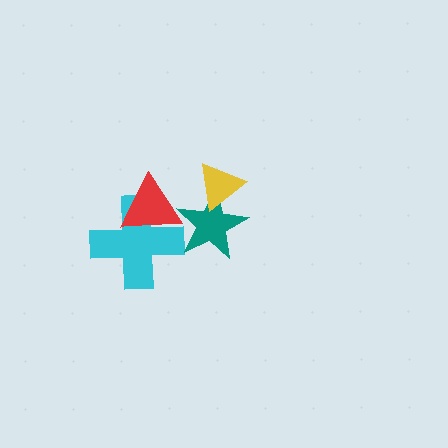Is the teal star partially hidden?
Yes, it is partially covered by another shape.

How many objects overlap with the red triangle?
2 objects overlap with the red triangle.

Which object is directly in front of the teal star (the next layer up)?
The yellow triangle is directly in front of the teal star.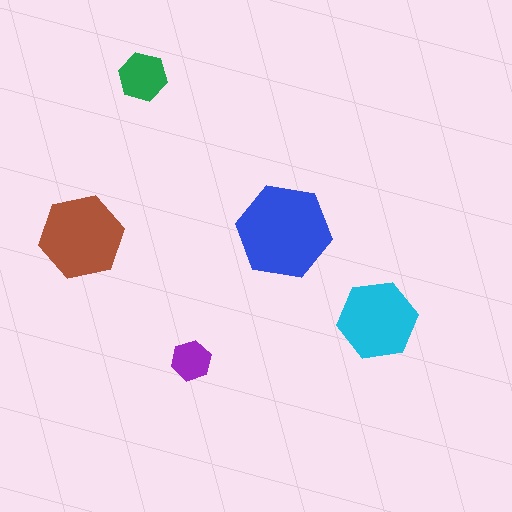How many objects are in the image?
There are 5 objects in the image.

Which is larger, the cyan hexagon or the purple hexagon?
The cyan one.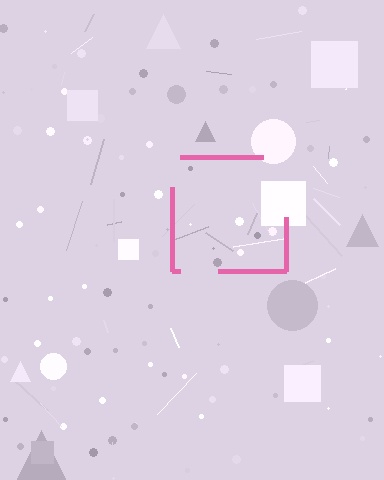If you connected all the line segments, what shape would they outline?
They would outline a square.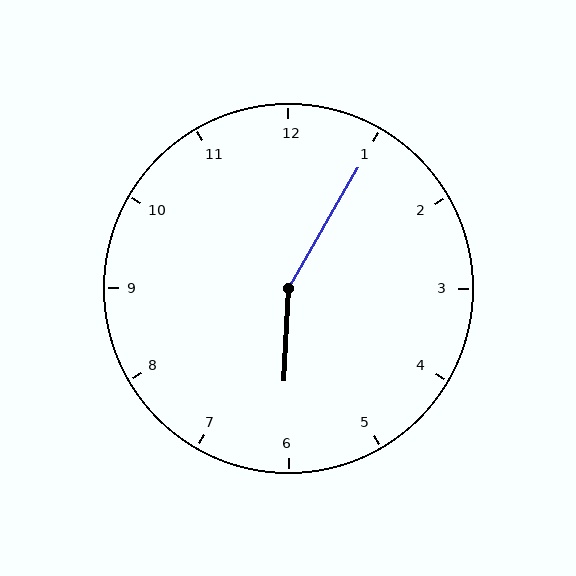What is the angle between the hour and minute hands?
Approximately 152 degrees.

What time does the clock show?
6:05.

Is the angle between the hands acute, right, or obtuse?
It is obtuse.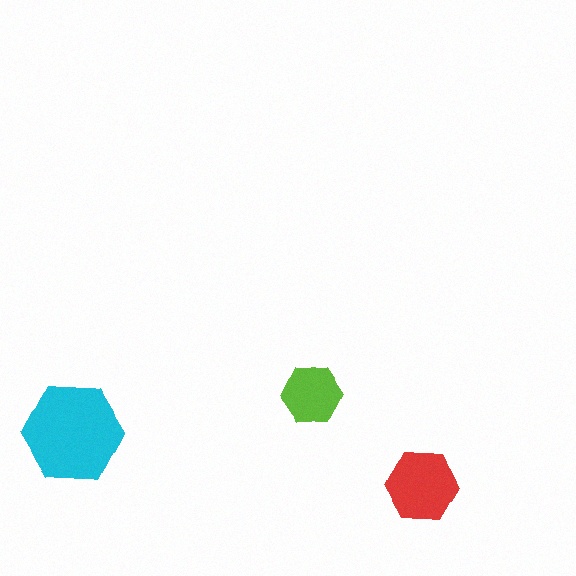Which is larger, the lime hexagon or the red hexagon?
The red one.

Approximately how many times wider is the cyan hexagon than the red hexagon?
About 1.5 times wider.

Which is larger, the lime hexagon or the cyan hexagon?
The cyan one.